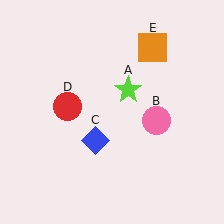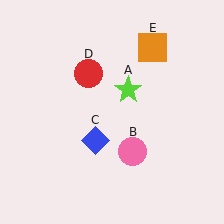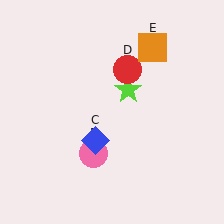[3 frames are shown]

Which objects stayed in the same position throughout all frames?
Lime star (object A) and blue diamond (object C) and orange square (object E) remained stationary.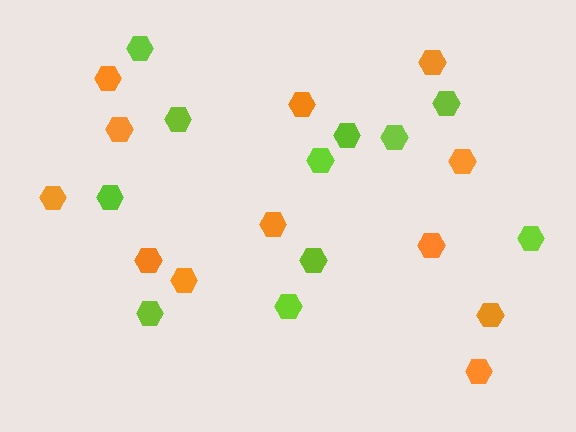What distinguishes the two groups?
There are 2 groups: one group of orange hexagons (12) and one group of lime hexagons (11).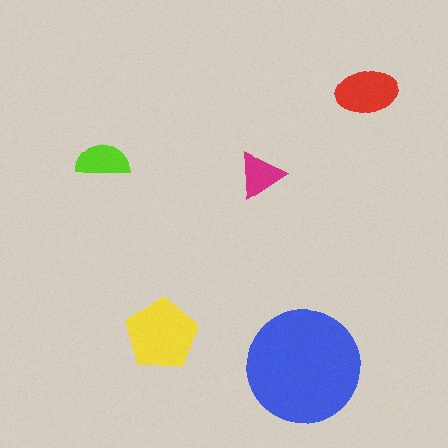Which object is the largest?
The blue circle.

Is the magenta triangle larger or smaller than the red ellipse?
Smaller.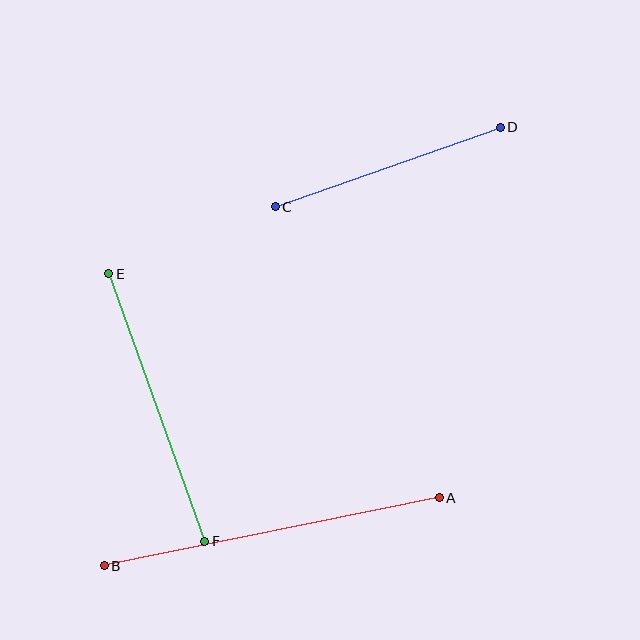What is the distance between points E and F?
The distance is approximately 284 pixels.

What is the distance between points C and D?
The distance is approximately 239 pixels.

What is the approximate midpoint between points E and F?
The midpoint is at approximately (157, 407) pixels.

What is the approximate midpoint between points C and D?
The midpoint is at approximately (388, 167) pixels.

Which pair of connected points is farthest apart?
Points A and B are farthest apart.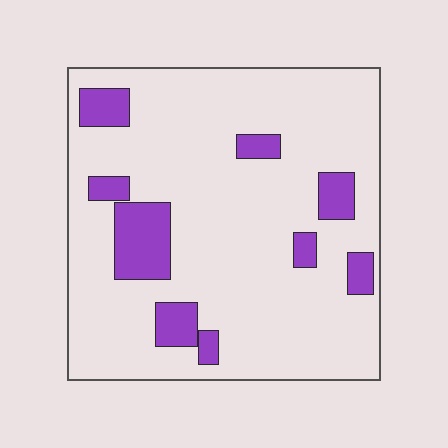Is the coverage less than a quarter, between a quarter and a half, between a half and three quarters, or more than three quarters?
Less than a quarter.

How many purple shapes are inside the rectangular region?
9.